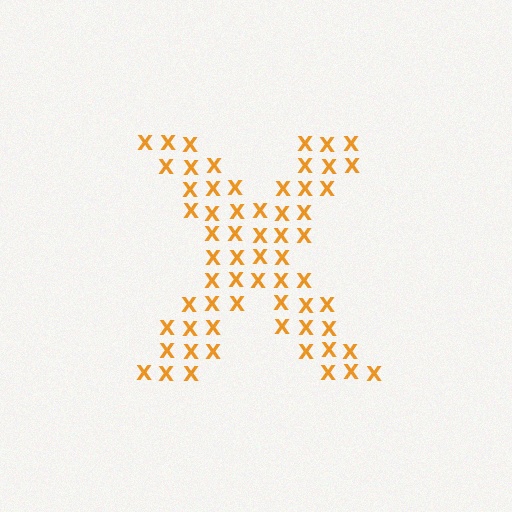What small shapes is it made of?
It is made of small letter X's.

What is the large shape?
The large shape is the letter X.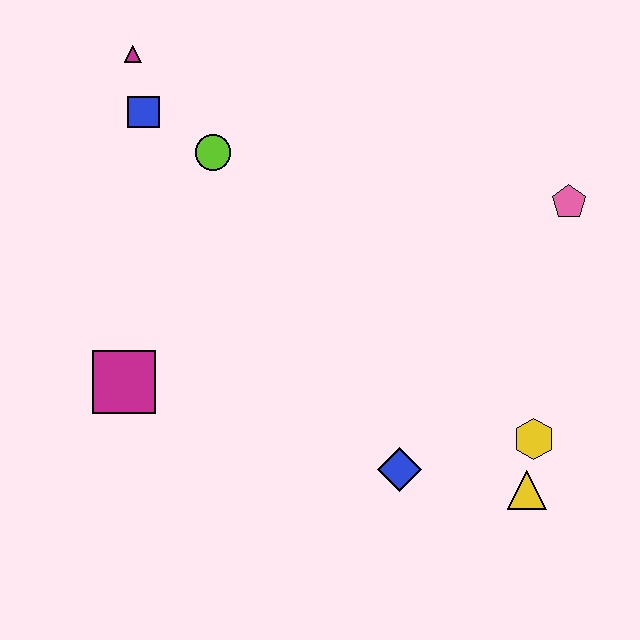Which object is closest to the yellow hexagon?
The yellow triangle is closest to the yellow hexagon.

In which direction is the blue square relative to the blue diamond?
The blue square is above the blue diamond.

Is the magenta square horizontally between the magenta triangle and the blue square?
No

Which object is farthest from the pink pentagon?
The magenta square is farthest from the pink pentagon.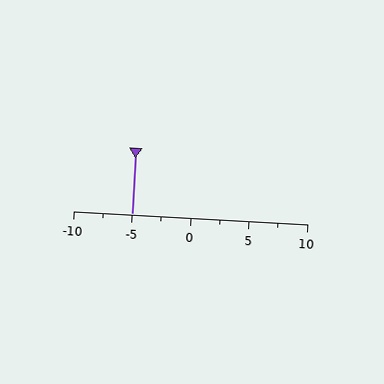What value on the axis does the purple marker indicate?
The marker indicates approximately -5.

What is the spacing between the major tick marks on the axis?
The major ticks are spaced 5 apart.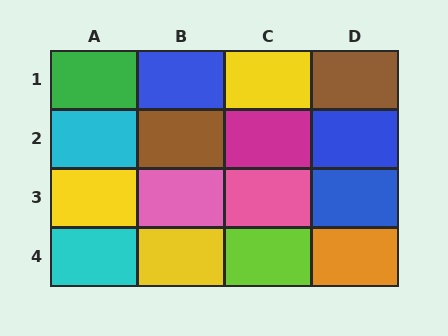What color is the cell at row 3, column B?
Pink.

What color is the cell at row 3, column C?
Pink.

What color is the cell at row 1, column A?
Green.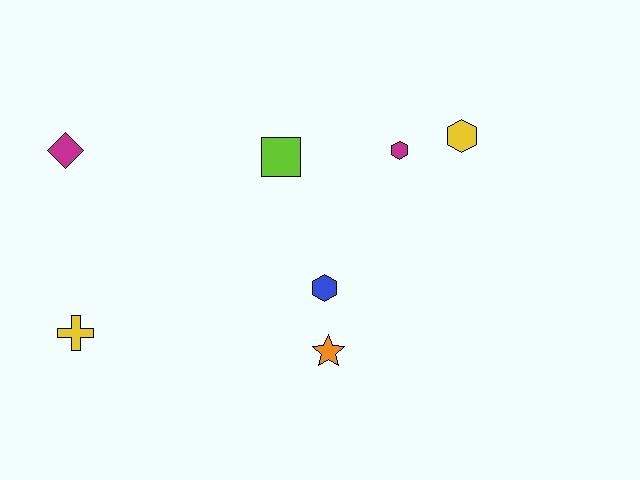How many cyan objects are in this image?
There are no cyan objects.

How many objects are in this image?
There are 7 objects.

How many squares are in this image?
There is 1 square.